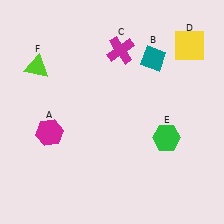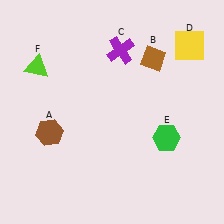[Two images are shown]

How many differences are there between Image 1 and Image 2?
There are 3 differences between the two images.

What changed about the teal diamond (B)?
In Image 1, B is teal. In Image 2, it changed to brown.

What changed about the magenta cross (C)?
In Image 1, C is magenta. In Image 2, it changed to purple.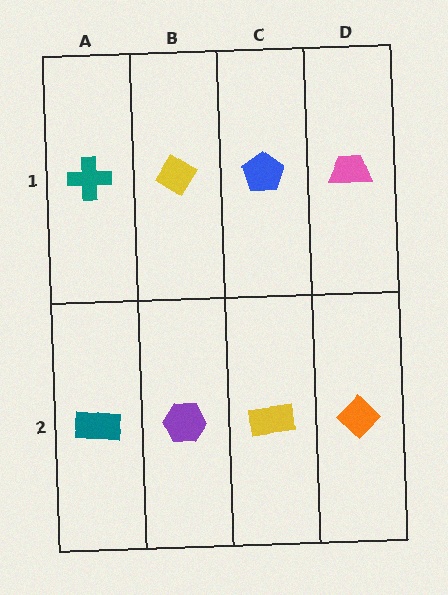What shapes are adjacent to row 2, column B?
A yellow diamond (row 1, column B), a teal rectangle (row 2, column A), a yellow rectangle (row 2, column C).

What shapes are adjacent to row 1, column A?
A teal rectangle (row 2, column A), a yellow diamond (row 1, column B).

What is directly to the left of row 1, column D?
A blue pentagon.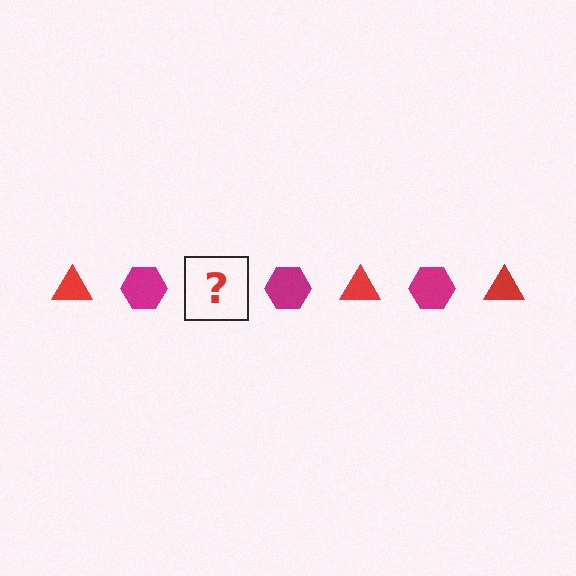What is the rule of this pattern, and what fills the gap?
The rule is that the pattern alternates between red triangle and magenta hexagon. The gap should be filled with a red triangle.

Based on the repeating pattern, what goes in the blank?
The blank should be a red triangle.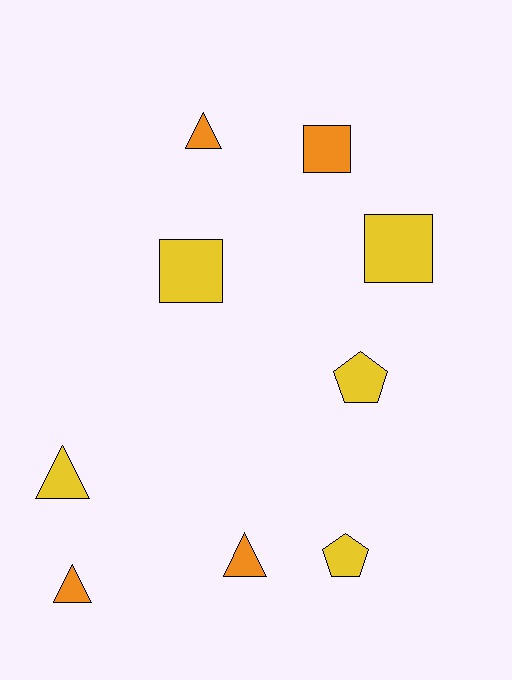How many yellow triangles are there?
There is 1 yellow triangle.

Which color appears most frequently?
Yellow, with 5 objects.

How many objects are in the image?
There are 9 objects.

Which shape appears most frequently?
Triangle, with 4 objects.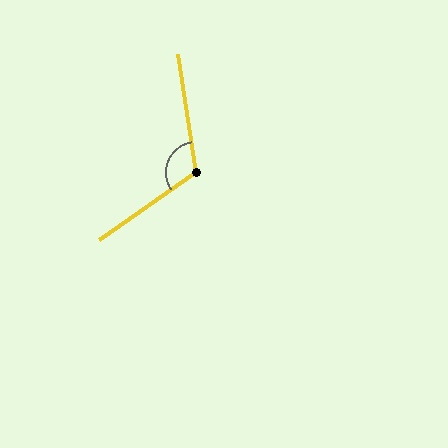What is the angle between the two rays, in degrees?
Approximately 116 degrees.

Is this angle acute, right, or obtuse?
It is obtuse.